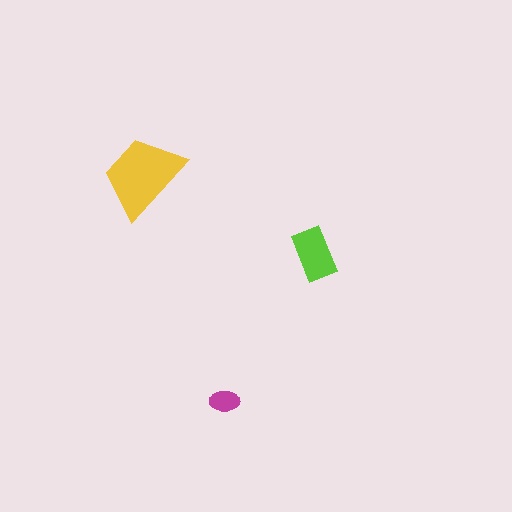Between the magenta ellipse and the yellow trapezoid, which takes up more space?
The yellow trapezoid.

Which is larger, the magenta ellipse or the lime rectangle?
The lime rectangle.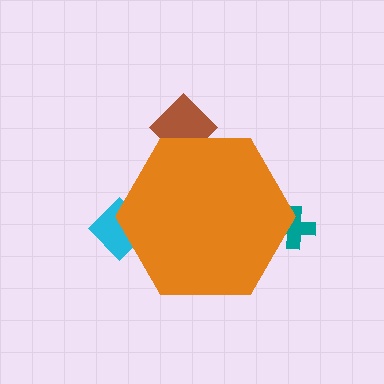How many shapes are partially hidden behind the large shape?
3 shapes are partially hidden.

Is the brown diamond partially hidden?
Yes, the brown diamond is partially hidden behind the orange hexagon.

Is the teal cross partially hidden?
Yes, the teal cross is partially hidden behind the orange hexagon.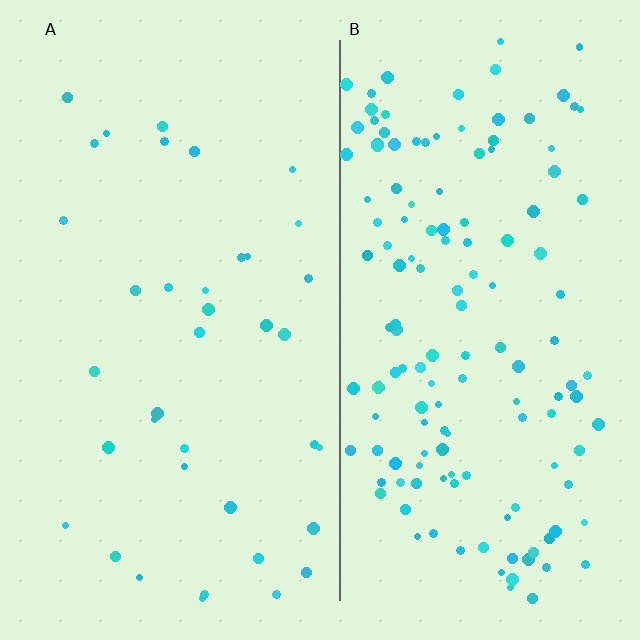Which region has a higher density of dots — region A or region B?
B (the right).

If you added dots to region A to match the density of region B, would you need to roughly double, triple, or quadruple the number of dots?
Approximately quadruple.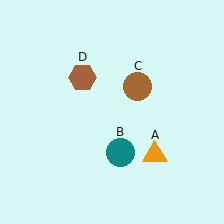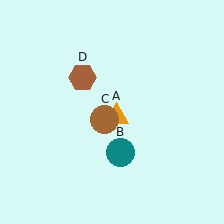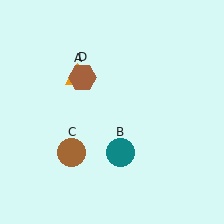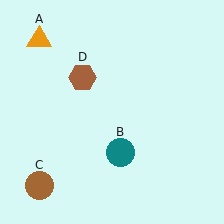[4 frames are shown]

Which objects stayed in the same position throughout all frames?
Teal circle (object B) and brown hexagon (object D) remained stationary.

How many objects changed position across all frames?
2 objects changed position: orange triangle (object A), brown circle (object C).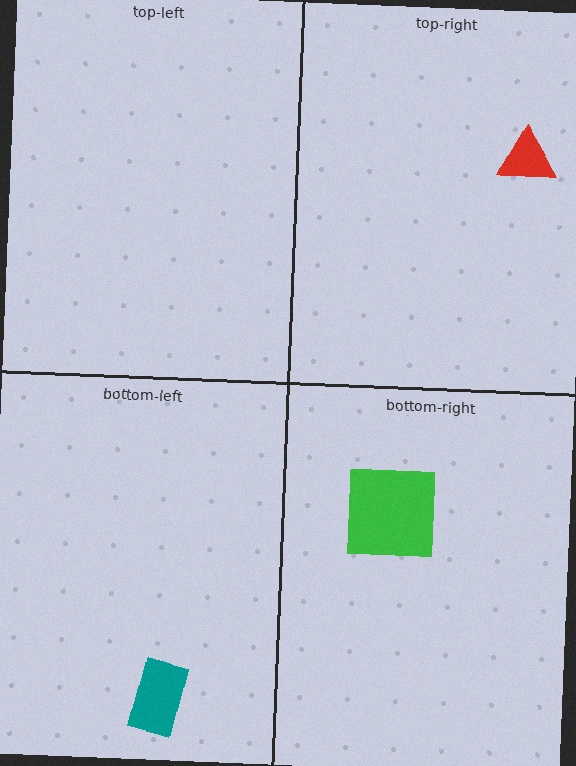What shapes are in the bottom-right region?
The green square.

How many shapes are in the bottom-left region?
1.